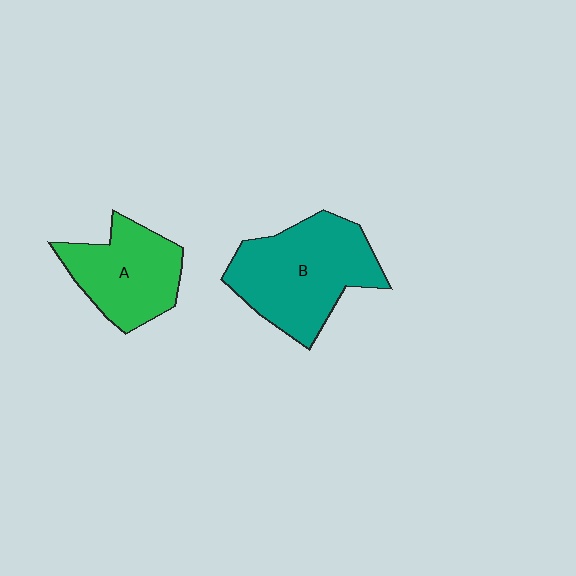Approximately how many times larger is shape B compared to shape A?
Approximately 1.4 times.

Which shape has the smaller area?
Shape A (green).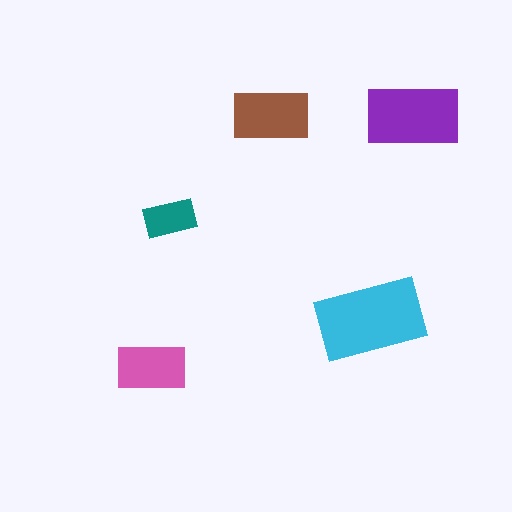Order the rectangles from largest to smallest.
the cyan one, the purple one, the brown one, the pink one, the teal one.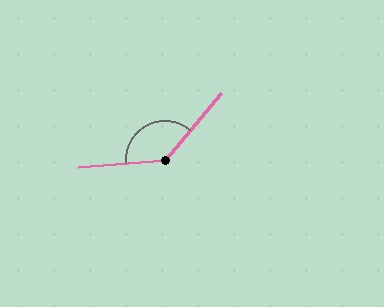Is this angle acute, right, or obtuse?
It is obtuse.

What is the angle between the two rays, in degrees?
Approximately 134 degrees.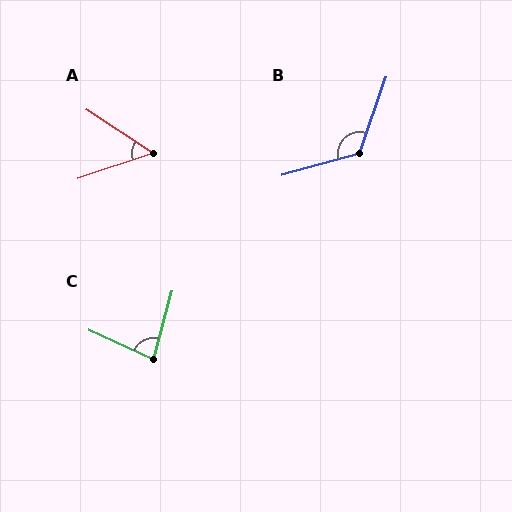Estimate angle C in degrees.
Approximately 80 degrees.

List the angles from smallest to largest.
A (52°), C (80°), B (125°).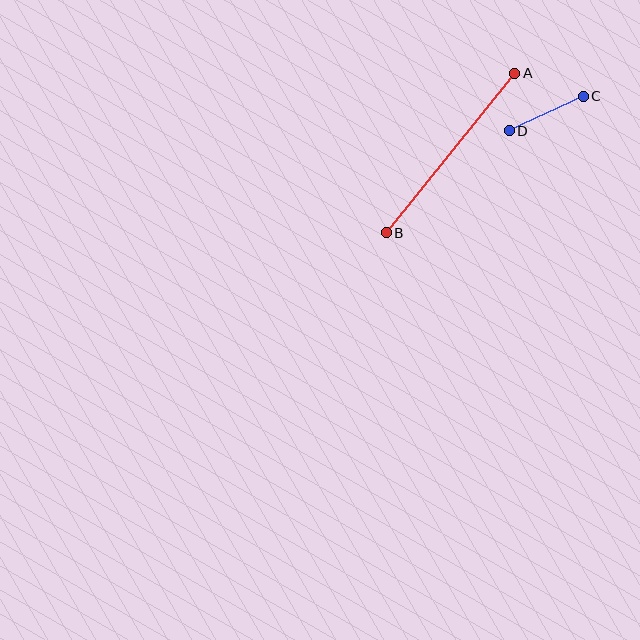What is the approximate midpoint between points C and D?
The midpoint is at approximately (546, 113) pixels.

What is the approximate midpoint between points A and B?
The midpoint is at approximately (450, 153) pixels.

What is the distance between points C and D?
The distance is approximately 82 pixels.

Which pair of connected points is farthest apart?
Points A and B are farthest apart.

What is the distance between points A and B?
The distance is approximately 205 pixels.